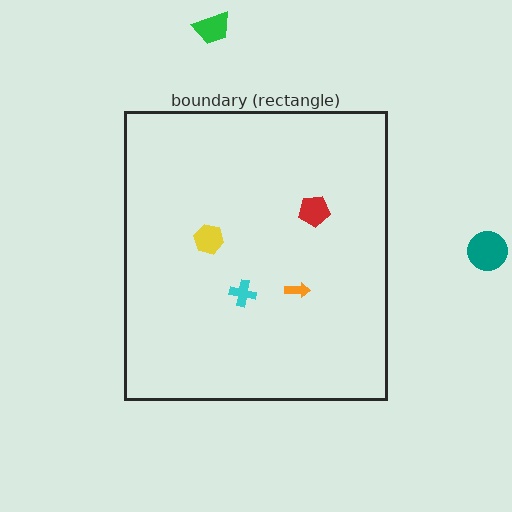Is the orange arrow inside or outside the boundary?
Inside.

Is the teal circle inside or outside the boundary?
Outside.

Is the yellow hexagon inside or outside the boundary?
Inside.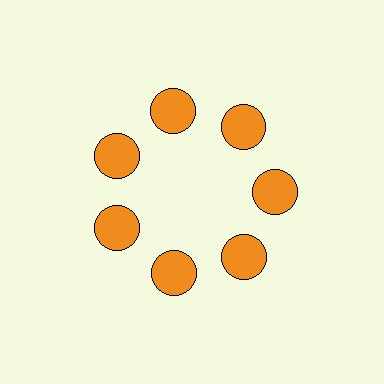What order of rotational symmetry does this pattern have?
This pattern has 7-fold rotational symmetry.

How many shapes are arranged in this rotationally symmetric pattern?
There are 7 shapes, arranged in 7 groups of 1.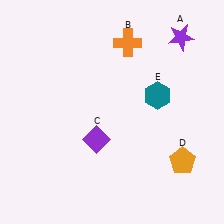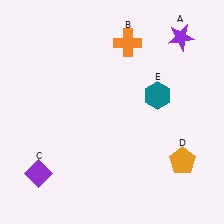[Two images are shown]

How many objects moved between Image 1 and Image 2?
1 object moved between the two images.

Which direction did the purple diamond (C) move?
The purple diamond (C) moved left.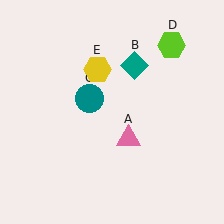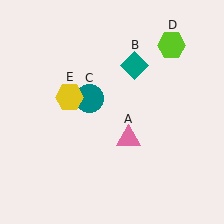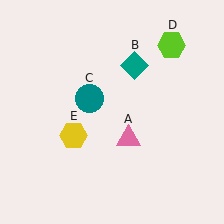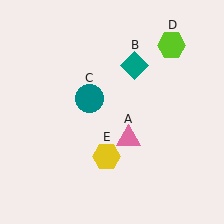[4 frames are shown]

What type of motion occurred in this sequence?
The yellow hexagon (object E) rotated counterclockwise around the center of the scene.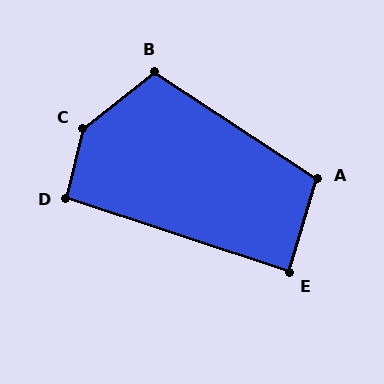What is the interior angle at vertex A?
Approximately 107 degrees (obtuse).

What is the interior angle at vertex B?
Approximately 108 degrees (obtuse).